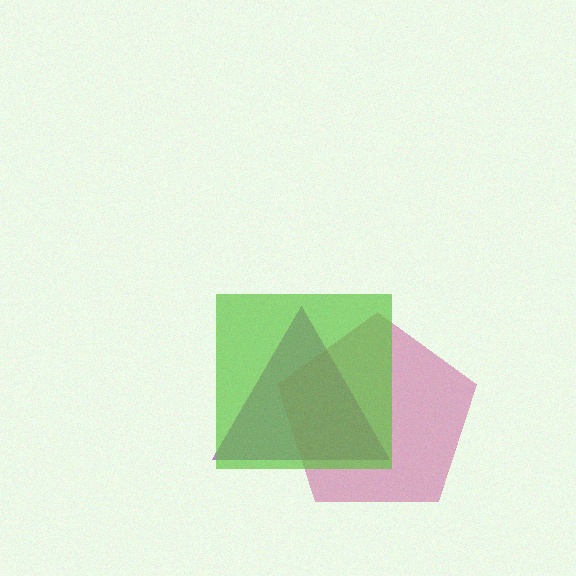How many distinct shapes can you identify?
There are 3 distinct shapes: a purple triangle, a magenta pentagon, a lime square.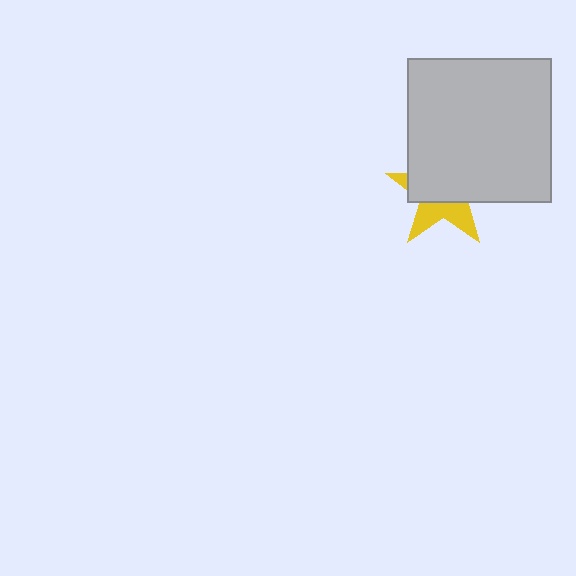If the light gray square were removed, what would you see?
You would see the complete yellow star.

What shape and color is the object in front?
The object in front is a light gray square.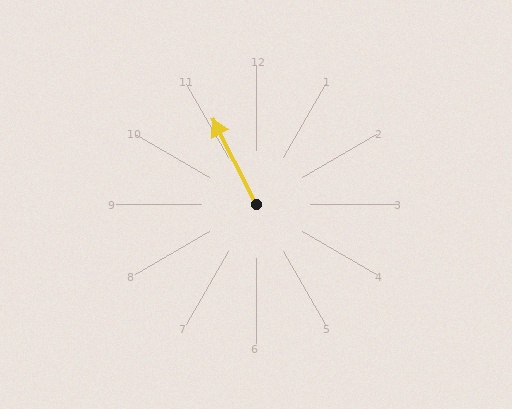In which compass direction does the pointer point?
Northwest.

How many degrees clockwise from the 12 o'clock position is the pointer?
Approximately 333 degrees.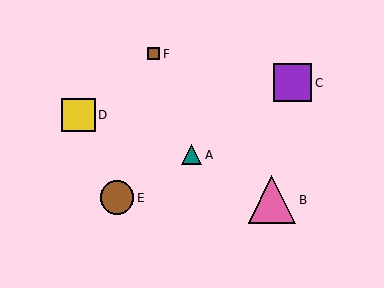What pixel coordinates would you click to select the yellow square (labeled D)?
Click at (78, 115) to select the yellow square D.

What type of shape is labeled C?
Shape C is a purple square.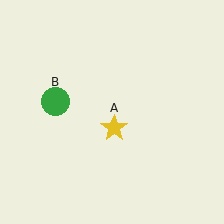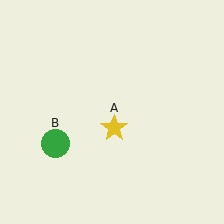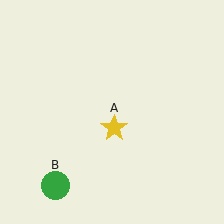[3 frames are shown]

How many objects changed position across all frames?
1 object changed position: green circle (object B).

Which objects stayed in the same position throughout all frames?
Yellow star (object A) remained stationary.